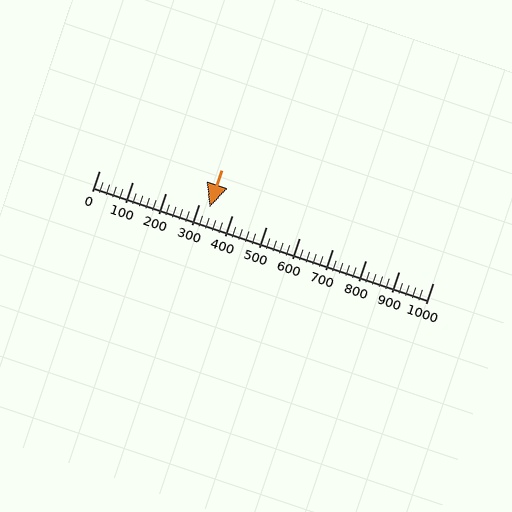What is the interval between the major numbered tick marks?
The major tick marks are spaced 100 units apart.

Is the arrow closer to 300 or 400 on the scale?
The arrow is closer to 300.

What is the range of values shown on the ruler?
The ruler shows values from 0 to 1000.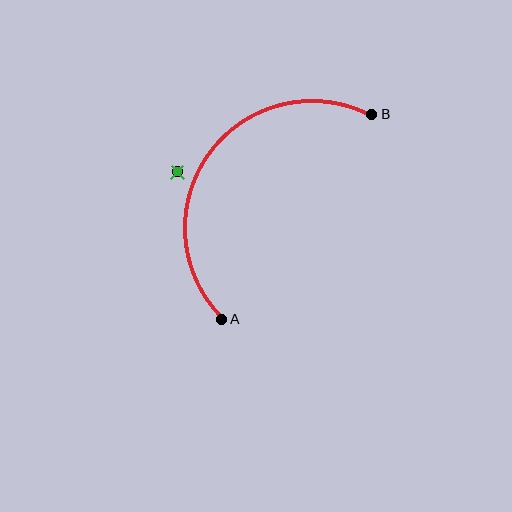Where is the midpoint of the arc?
The arc midpoint is the point on the curve farthest from the straight line joining A and B. It sits above and to the left of that line.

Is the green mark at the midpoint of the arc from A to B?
No — the green mark does not lie on the arc at all. It sits slightly outside the curve.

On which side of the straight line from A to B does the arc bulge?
The arc bulges above and to the left of the straight line connecting A and B.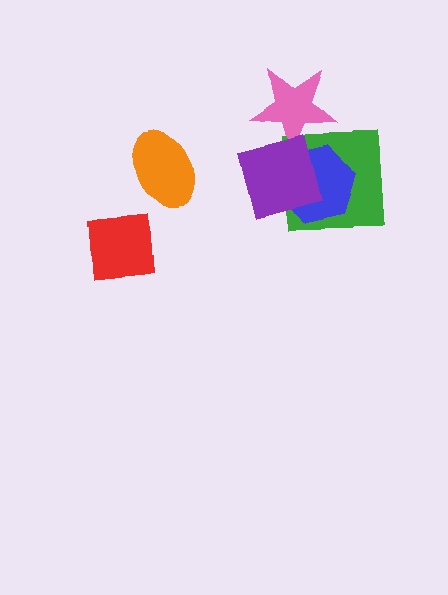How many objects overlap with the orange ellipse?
0 objects overlap with the orange ellipse.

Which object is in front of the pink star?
The purple square is in front of the pink star.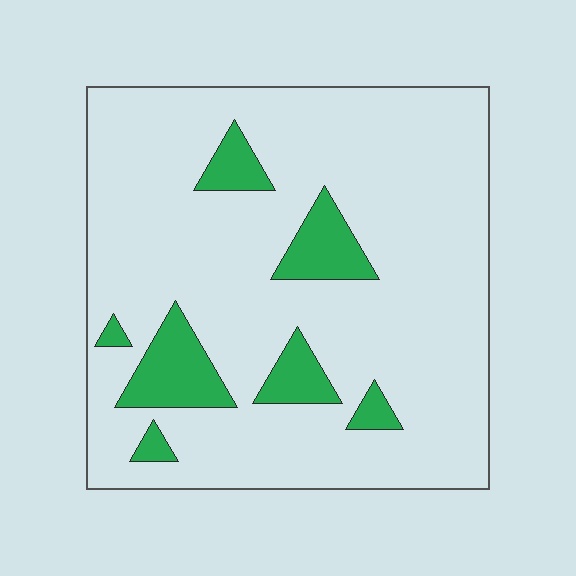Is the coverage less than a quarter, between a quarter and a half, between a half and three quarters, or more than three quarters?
Less than a quarter.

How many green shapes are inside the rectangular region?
7.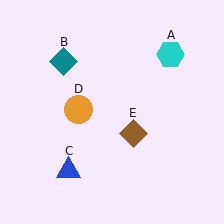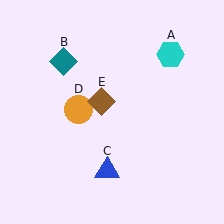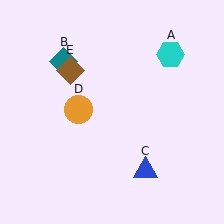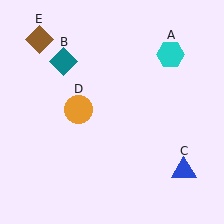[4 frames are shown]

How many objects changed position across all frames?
2 objects changed position: blue triangle (object C), brown diamond (object E).